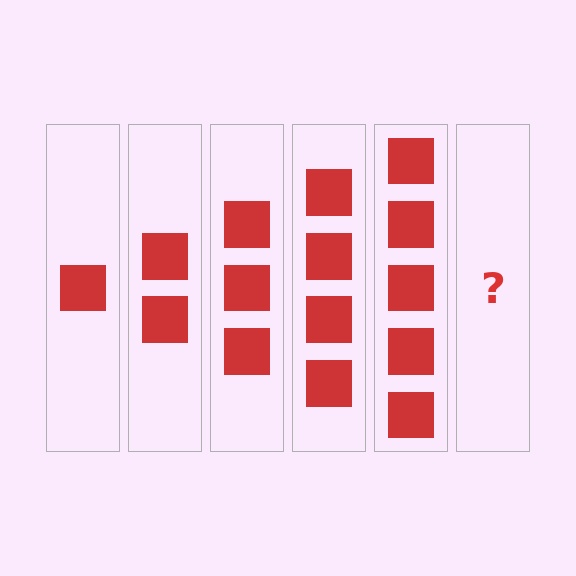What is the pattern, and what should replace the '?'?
The pattern is that each step adds one more square. The '?' should be 6 squares.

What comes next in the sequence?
The next element should be 6 squares.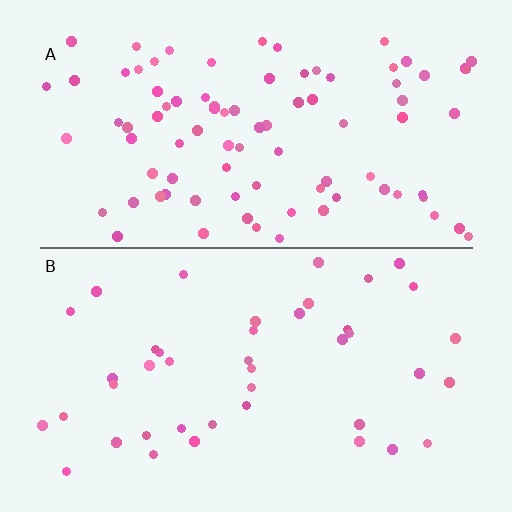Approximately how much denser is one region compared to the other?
Approximately 2.1× — region A over region B.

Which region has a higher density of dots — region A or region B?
A (the top).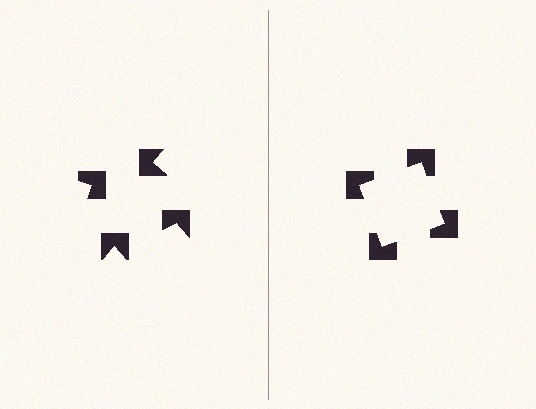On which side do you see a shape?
An illusory square appears on the right side. On the left side the wedge cuts are rotated, so no coherent shape forms.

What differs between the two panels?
The notched squares are positioned identically on both sides; only the wedge orientations differ. On the right they align to a square; on the left they are misaligned.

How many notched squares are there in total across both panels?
8 — 4 on each side.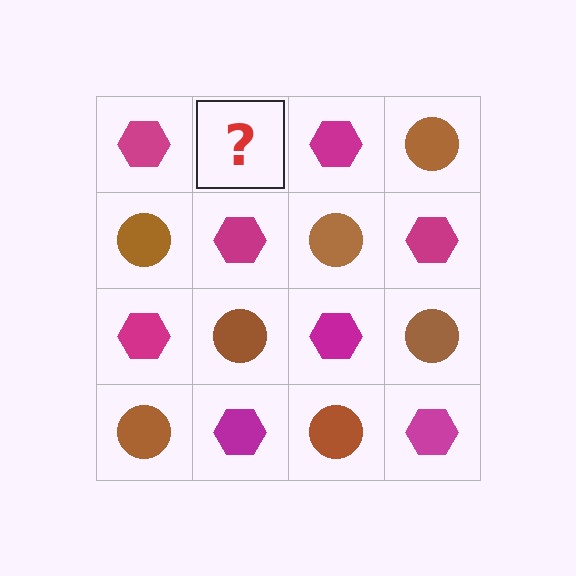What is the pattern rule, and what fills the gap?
The rule is that it alternates magenta hexagon and brown circle in a checkerboard pattern. The gap should be filled with a brown circle.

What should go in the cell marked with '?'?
The missing cell should contain a brown circle.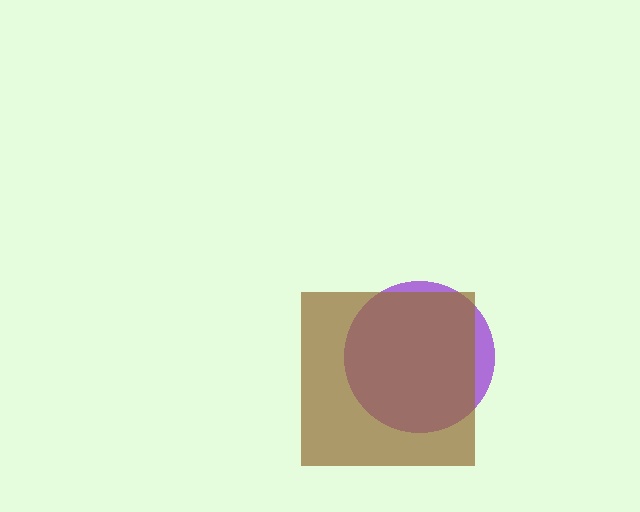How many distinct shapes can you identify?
There are 2 distinct shapes: a purple circle, a brown square.